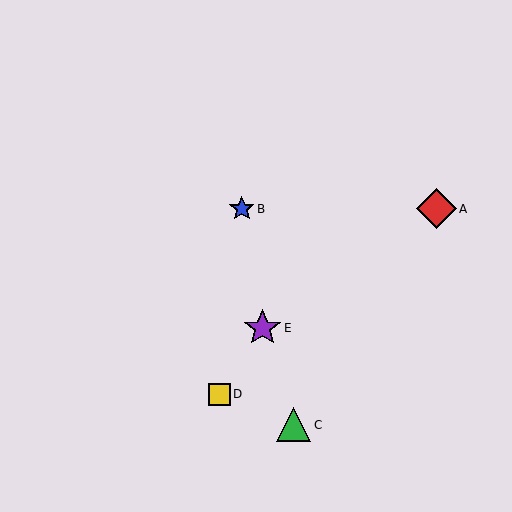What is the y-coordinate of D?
Object D is at y≈394.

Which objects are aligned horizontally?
Objects A, B are aligned horizontally.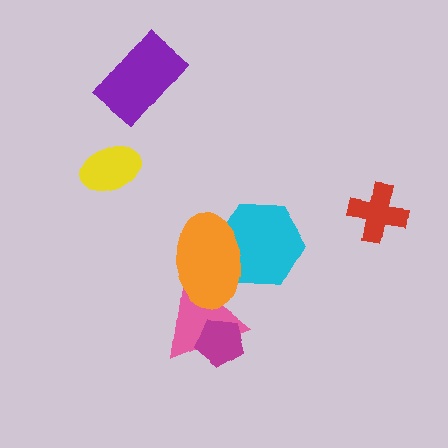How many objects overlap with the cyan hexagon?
1 object overlaps with the cyan hexagon.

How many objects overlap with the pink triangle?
2 objects overlap with the pink triangle.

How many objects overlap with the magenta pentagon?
1 object overlaps with the magenta pentagon.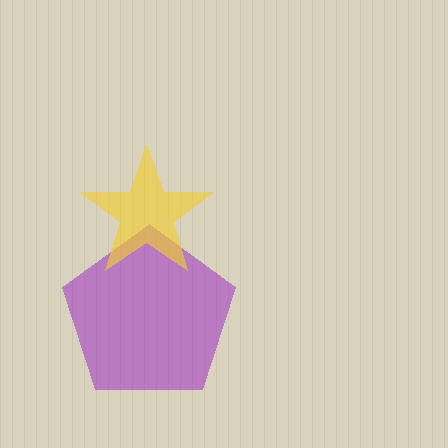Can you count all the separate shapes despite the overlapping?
Yes, there are 2 separate shapes.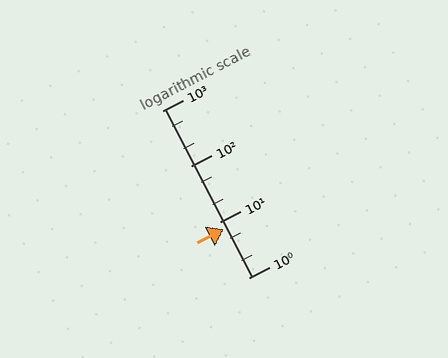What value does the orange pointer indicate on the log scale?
The pointer indicates approximately 7.3.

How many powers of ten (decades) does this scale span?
The scale spans 3 decades, from 1 to 1000.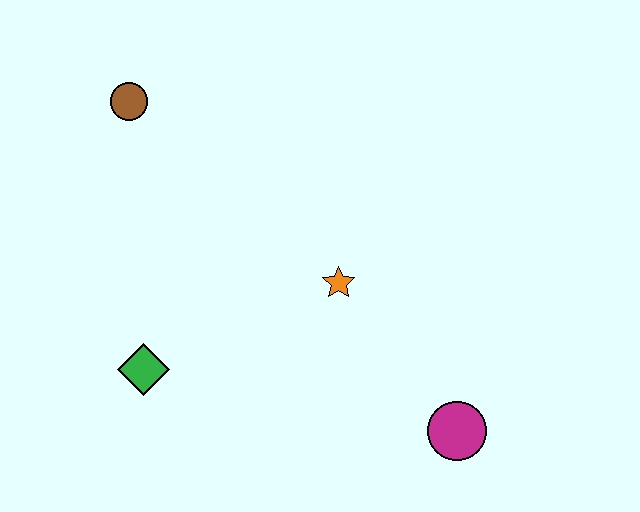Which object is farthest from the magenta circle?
The brown circle is farthest from the magenta circle.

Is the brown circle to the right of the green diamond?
No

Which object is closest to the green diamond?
The orange star is closest to the green diamond.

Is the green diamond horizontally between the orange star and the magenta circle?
No